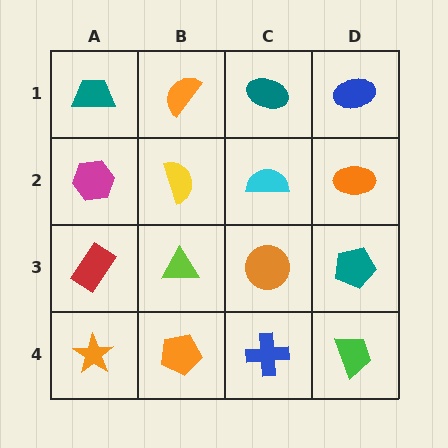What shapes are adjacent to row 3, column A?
A magenta hexagon (row 2, column A), an orange star (row 4, column A), a lime triangle (row 3, column B).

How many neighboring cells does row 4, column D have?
2.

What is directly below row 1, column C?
A cyan semicircle.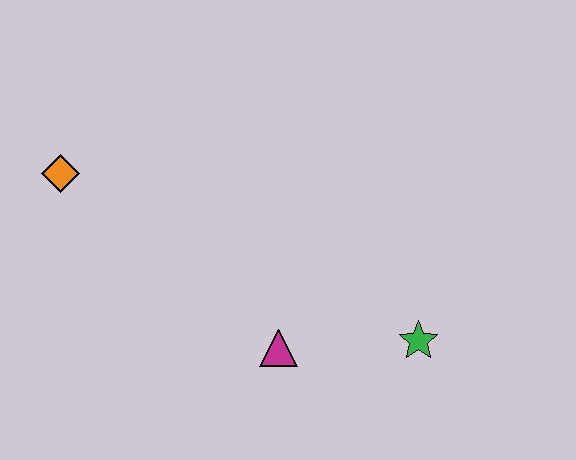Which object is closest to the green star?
The magenta triangle is closest to the green star.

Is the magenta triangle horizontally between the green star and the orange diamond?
Yes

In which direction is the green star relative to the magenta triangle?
The green star is to the right of the magenta triangle.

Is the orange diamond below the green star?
No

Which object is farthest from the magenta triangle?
The orange diamond is farthest from the magenta triangle.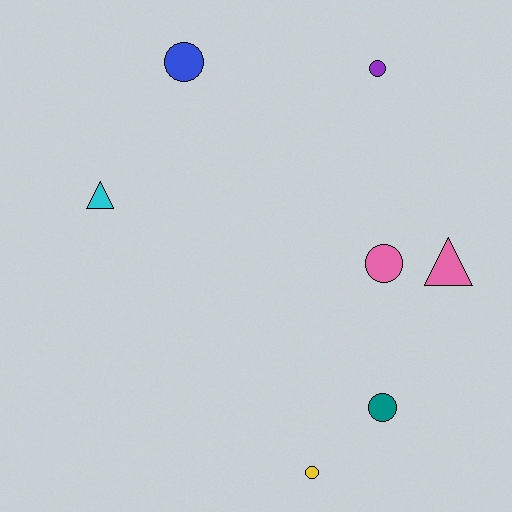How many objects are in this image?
There are 7 objects.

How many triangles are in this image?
There are 2 triangles.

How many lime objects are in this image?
There are no lime objects.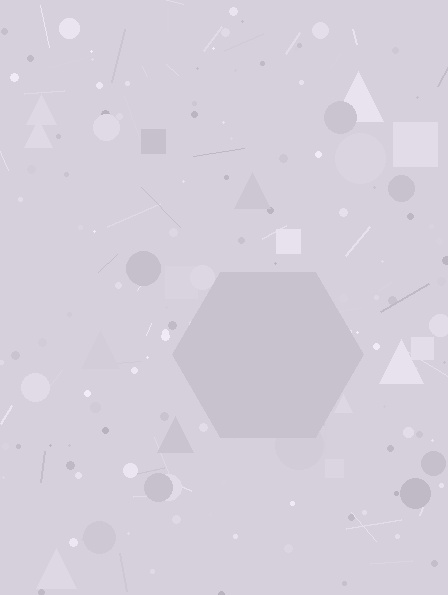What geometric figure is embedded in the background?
A hexagon is embedded in the background.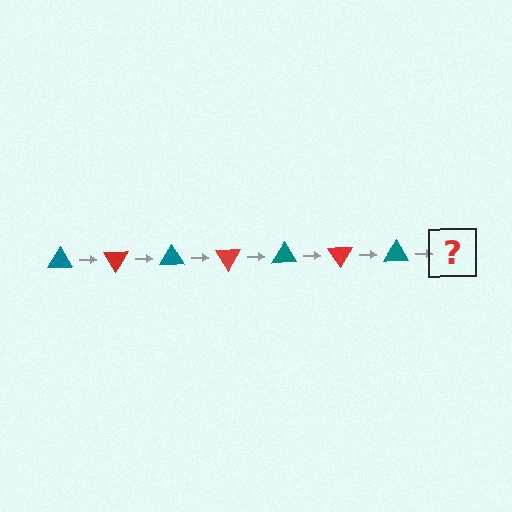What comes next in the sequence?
The next element should be a red triangle, rotated 420 degrees from the start.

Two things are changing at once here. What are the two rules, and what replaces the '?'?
The two rules are that it rotates 60 degrees each step and the color cycles through teal and red. The '?' should be a red triangle, rotated 420 degrees from the start.